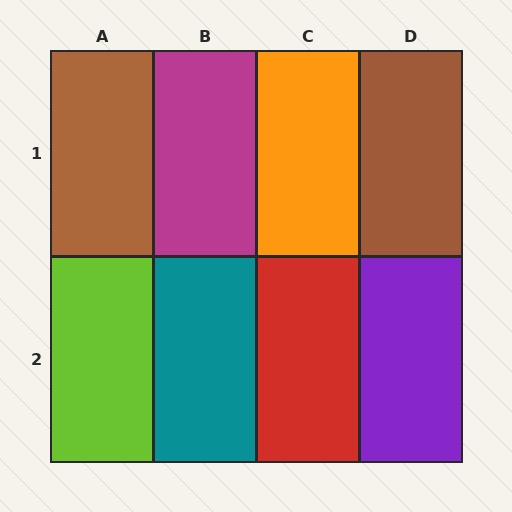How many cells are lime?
1 cell is lime.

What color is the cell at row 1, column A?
Brown.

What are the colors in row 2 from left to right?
Lime, teal, red, purple.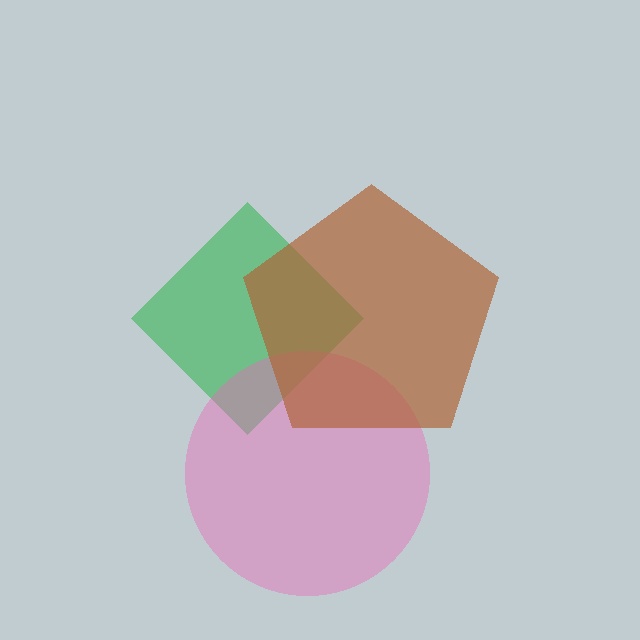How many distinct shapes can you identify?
There are 3 distinct shapes: a green diamond, a pink circle, a brown pentagon.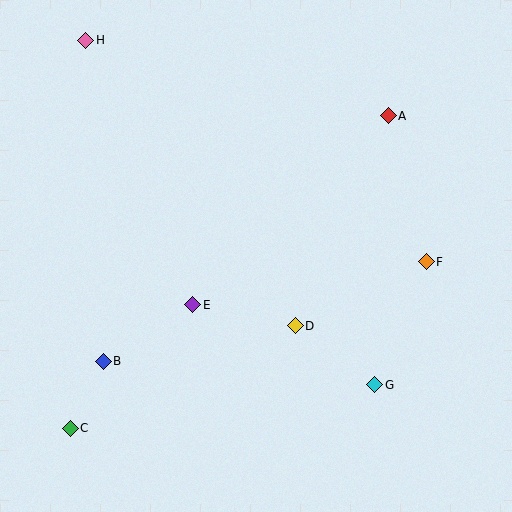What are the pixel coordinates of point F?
Point F is at (426, 262).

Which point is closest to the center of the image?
Point E at (193, 305) is closest to the center.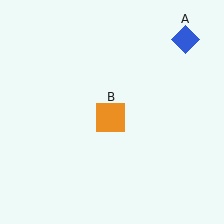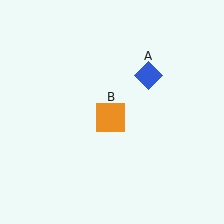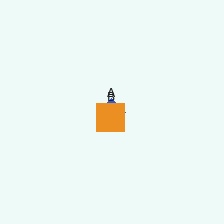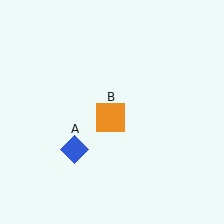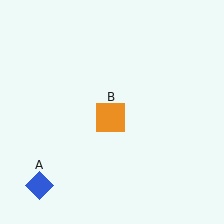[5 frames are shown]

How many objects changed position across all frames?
1 object changed position: blue diamond (object A).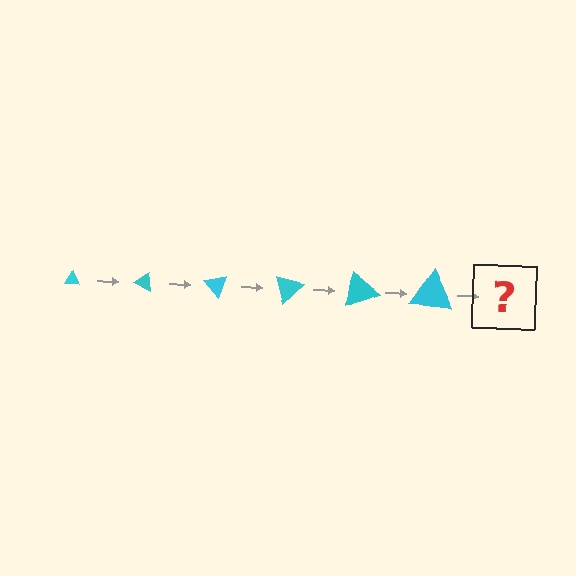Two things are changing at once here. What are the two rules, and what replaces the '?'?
The two rules are that the triangle grows larger each step and it rotates 25 degrees each step. The '?' should be a triangle, larger than the previous one and rotated 150 degrees from the start.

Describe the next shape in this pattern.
It should be a triangle, larger than the previous one and rotated 150 degrees from the start.